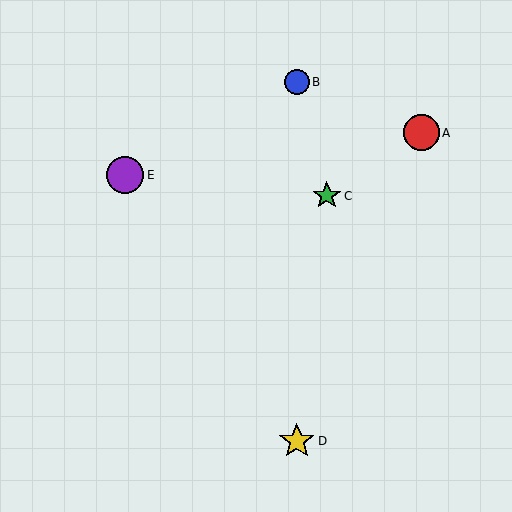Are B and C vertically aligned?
No, B is at x≈297 and C is at x≈327.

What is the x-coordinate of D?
Object D is at x≈297.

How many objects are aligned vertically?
2 objects (B, D) are aligned vertically.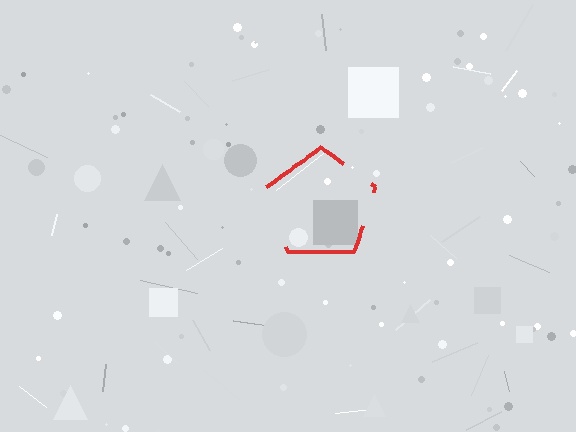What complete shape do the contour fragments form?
The contour fragments form a pentagon.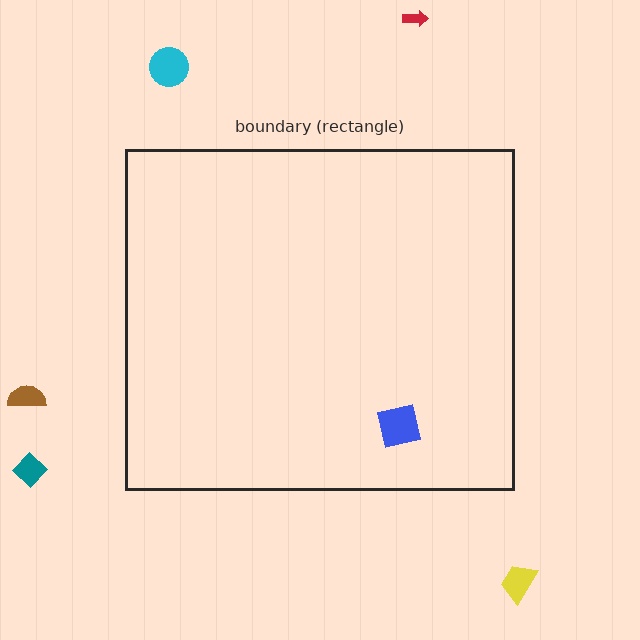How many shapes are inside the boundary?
1 inside, 5 outside.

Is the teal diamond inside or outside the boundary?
Outside.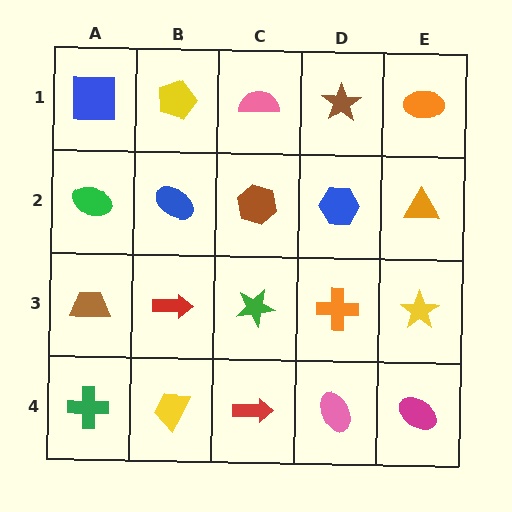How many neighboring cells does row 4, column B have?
3.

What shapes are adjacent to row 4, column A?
A brown trapezoid (row 3, column A), a yellow trapezoid (row 4, column B).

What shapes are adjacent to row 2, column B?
A yellow pentagon (row 1, column B), a red arrow (row 3, column B), a green ellipse (row 2, column A), a brown hexagon (row 2, column C).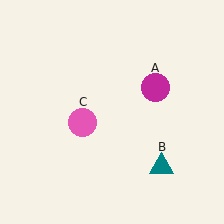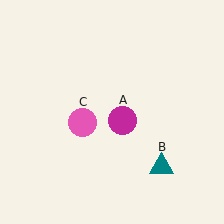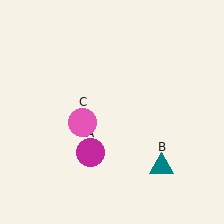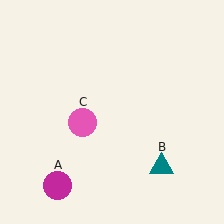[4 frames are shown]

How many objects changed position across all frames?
1 object changed position: magenta circle (object A).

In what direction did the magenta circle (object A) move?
The magenta circle (object A) moved down and to the left.